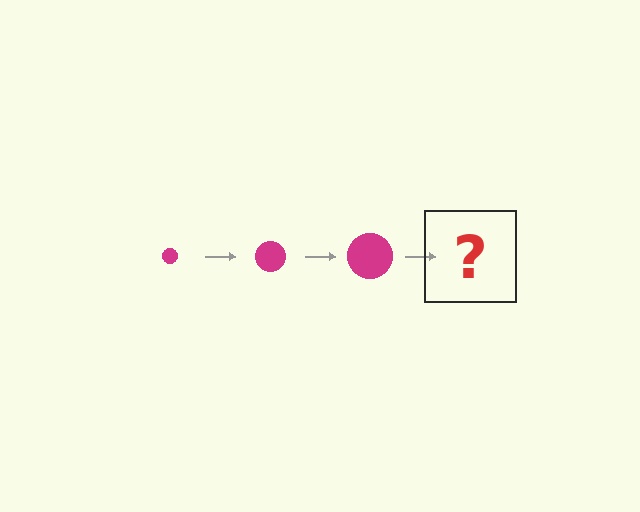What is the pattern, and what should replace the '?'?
The pattern is that the circle gets progressively larger each step. The '?' should be a magenta circle, larger than the previous one.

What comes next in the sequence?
The next element should be a magenta circle, larger than the previous one.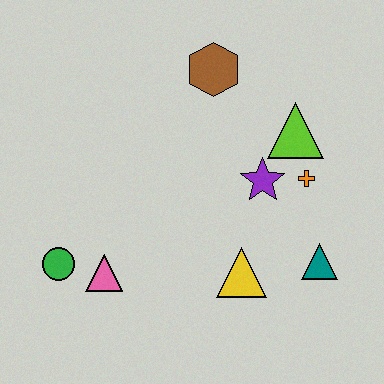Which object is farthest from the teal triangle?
The green circle is farthest from the teal triangle.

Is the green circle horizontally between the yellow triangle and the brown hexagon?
No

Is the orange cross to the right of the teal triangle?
No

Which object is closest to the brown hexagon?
The lime triangle is closest to the brown hexagon.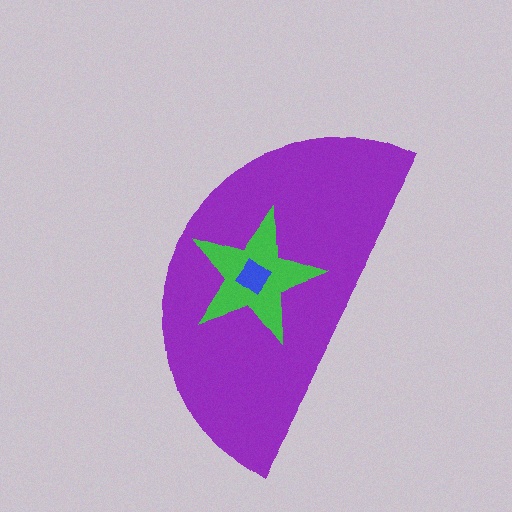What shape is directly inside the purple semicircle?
The green star.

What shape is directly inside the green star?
The blue diamond.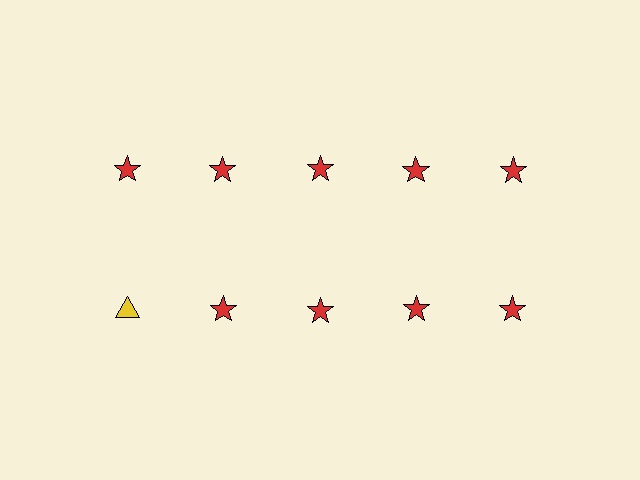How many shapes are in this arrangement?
There are 10 shapes arranged in a grid pattern.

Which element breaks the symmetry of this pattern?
The yellow triangle in the second row, leftmost column breaks the symmetry. All other shapes are red stars.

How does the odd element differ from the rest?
It differs in both color (yellow instead of red) and shape (triangle instead of star).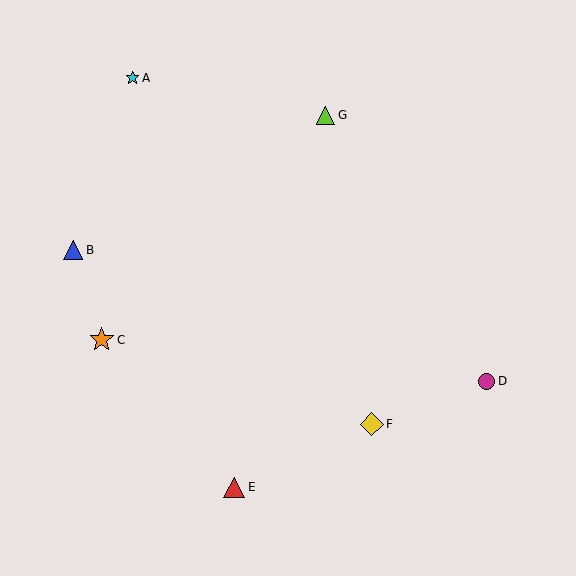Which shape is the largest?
The orange star (labeled C) is the largest.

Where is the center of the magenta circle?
The center of the magenta circle is at (487, 381).